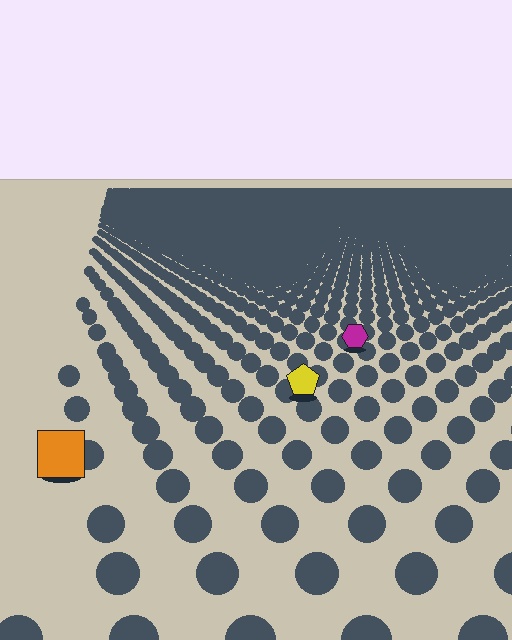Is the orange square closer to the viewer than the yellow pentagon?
Yes. The orange square is closer — you can tell from the texture gradient: the ground texture is coarser near it.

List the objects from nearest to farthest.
From nearest to farthest: the orange square, the yellow pentagon, the magenta hexagon.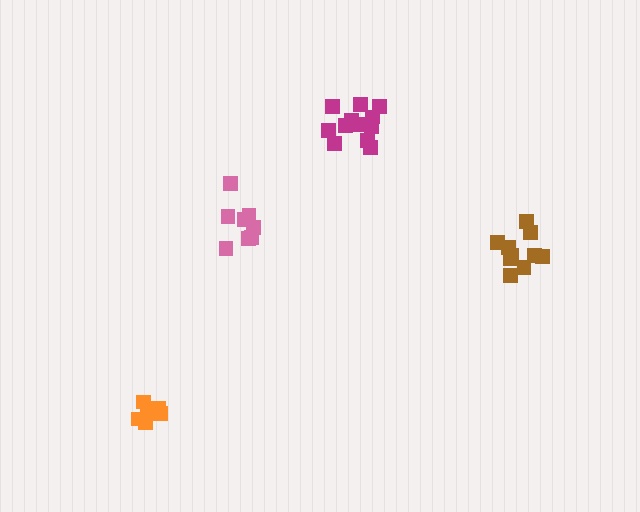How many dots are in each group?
Group 1: 12 dots, Group 2: 8 dots, Group 3: 10 dots, Group 4: 8 dots (38 total).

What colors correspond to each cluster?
The clusters are colored: magenta, pink, brown, orange.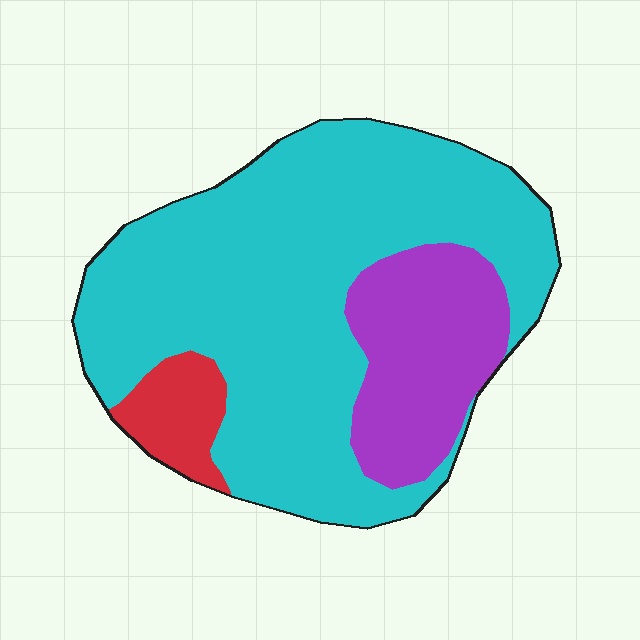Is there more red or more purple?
Purple.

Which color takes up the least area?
Red, at roughly 5%.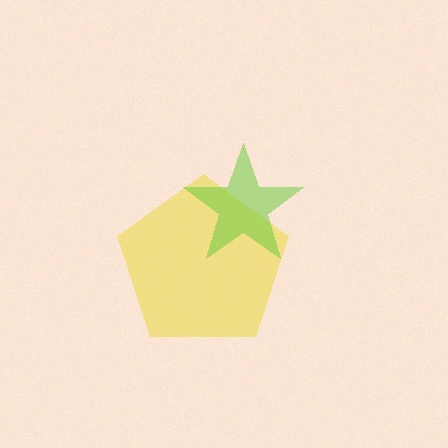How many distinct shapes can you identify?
There are 2 distinct shapes: a yellow pentagon, a lime star.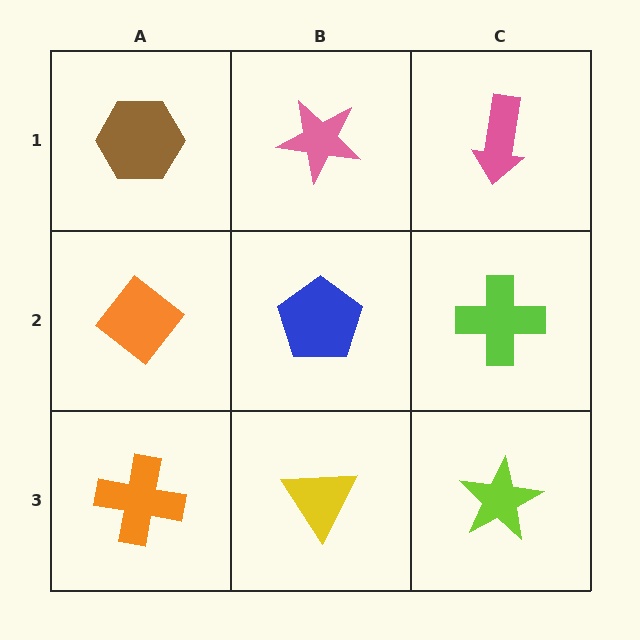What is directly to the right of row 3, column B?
A lime star.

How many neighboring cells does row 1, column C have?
2.